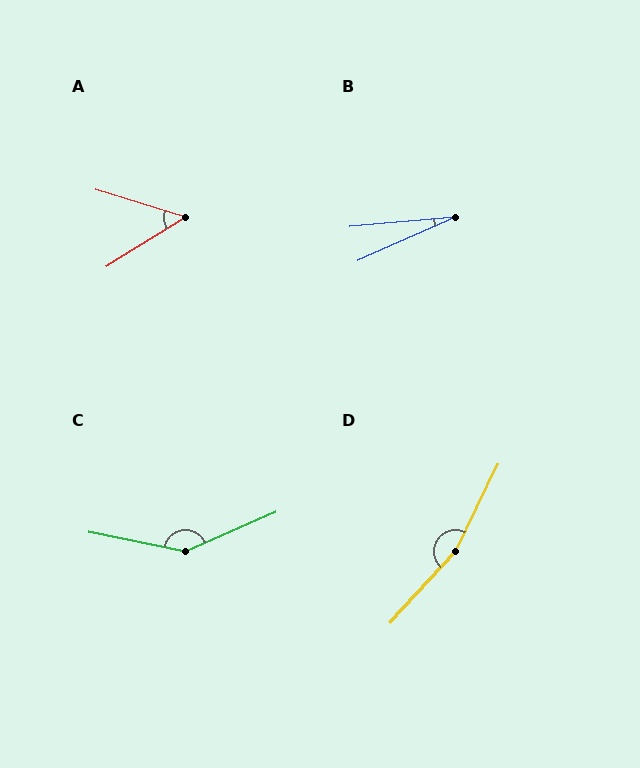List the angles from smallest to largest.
B (19°), A (49°), C (145°), D (164°).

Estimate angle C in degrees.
Approximately 145 degrees.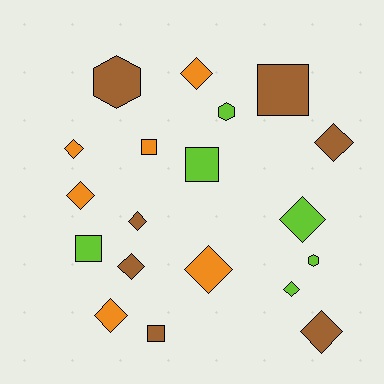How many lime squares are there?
There are 2 lime squares.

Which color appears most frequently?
Brown, with 7 objects.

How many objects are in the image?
There are 19 objects.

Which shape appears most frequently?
Diamond, with 11 objects.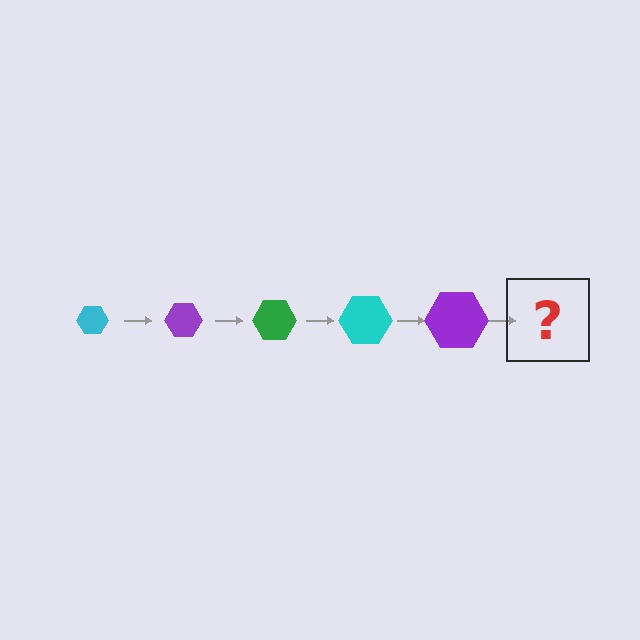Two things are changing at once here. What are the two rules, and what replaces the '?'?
The two rules are that the hexagon grows larger each step and the color cycles through cyan, purple, and green. The '?' should be a green hexagon, larger than the previous one.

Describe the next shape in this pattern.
It should be a green hexagon, larger than the previous one.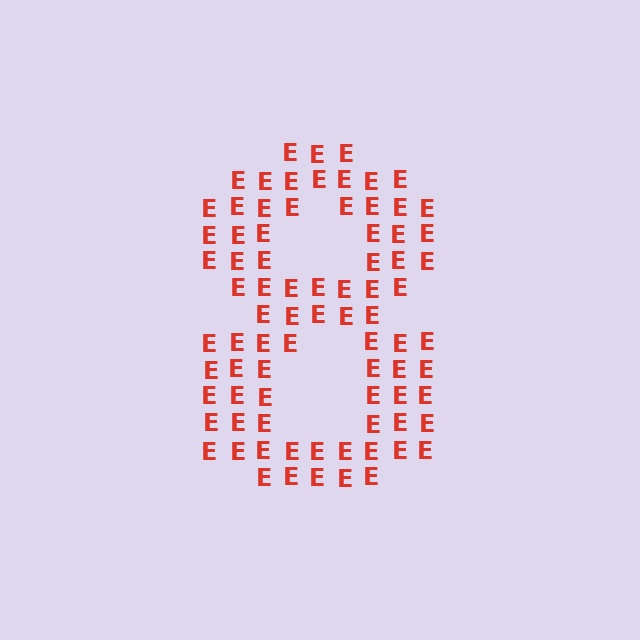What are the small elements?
The small elements are letter E's.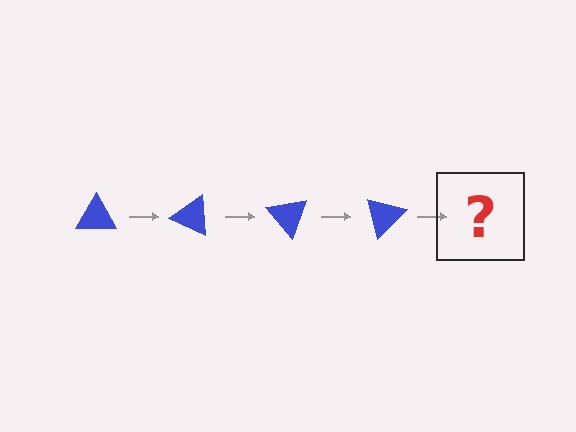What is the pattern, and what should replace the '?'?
The pattern is that the triangle rotates 25 degrees each step. The '?' should be a blue triangle rotated 100 degrees.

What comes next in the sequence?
The next element should be a blue triangle rotated 100 degrees.